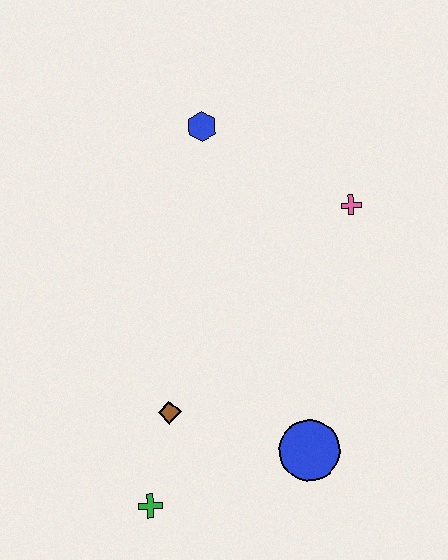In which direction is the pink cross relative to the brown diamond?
The pink cross is above the brown diamond.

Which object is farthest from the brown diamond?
The blue hexagon is farthest from the brown diamond.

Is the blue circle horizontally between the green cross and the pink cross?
Yes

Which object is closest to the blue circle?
The brown diamond is closest to the blue circle.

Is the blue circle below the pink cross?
Yes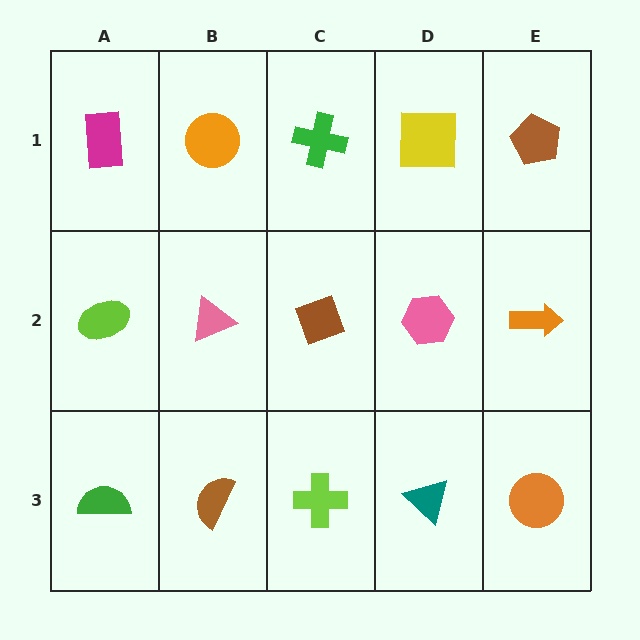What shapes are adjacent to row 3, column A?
A lime ellipse (row 2, column A), a brown semicircle (row 3, column B).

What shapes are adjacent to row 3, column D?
A pink hexagon (row 2, column D), a lime cross (row 3, column C), an orange circle (row 3, column E).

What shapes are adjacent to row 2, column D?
A yellow square (row 1, column D), a teal triangle (row 3, column D), a brown diamond (row 2, column C), an orange arrow (row 2, column E).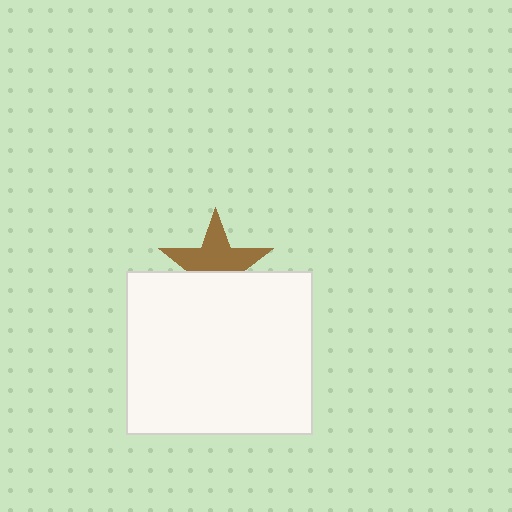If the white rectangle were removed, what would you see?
You would see the complete brown star.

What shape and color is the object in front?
The object in front is a white rectangle.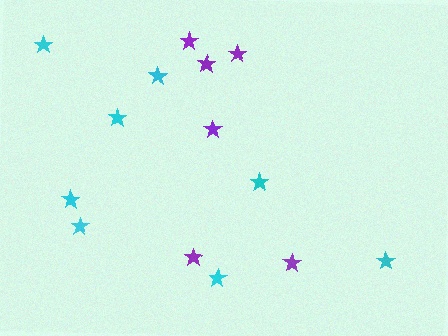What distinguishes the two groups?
There are 2 groups: one group of purple stars (6) and one group of cyan stars (8).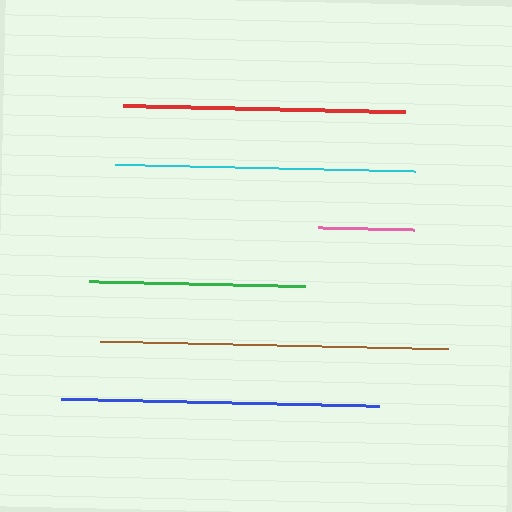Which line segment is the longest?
The brown line is the longest at approximately 349 pixels.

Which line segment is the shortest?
The pink line is the shortest at approximately 96 pixels.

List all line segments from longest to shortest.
From longest to shortest: brown, blue, cyan, red, green, pink.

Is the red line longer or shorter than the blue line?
The blue line is longer than the red line.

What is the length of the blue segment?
The blue segment is approximately 318 pixels long.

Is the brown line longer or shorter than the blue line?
The brown line is longer than the blue line.